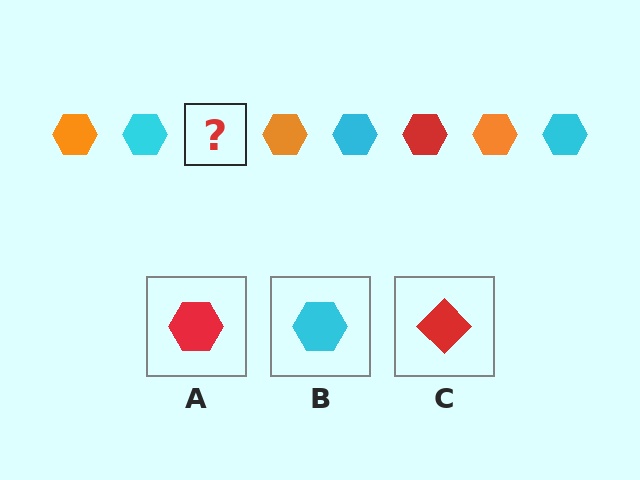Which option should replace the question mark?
Option A.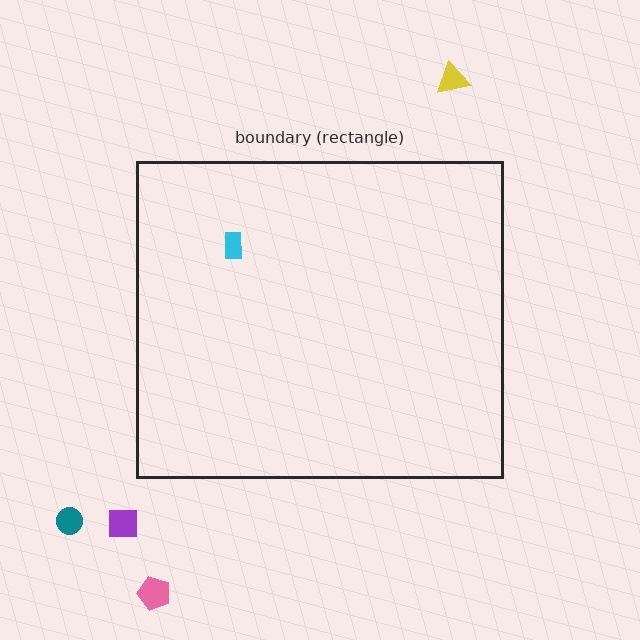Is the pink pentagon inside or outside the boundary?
Outside.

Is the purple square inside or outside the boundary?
Outside.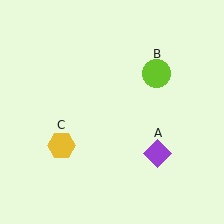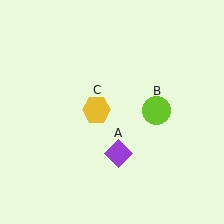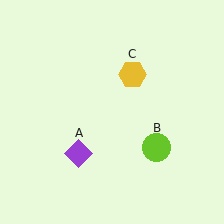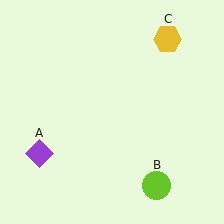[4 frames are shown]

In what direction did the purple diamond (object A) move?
The purple diamond (object A) moved left.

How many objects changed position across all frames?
3 objects changed position: purple diamond (object A), lime circle (object B), yellow hexagon (object C).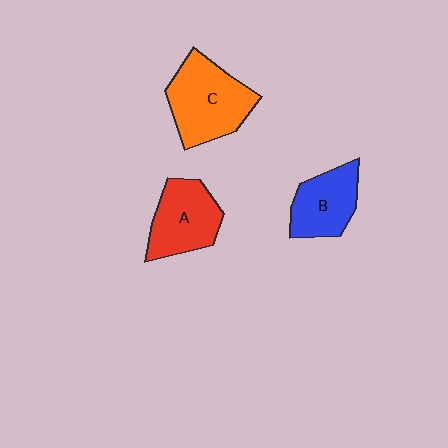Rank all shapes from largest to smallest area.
From largest to smallest: C (orange), A (red), B (blue).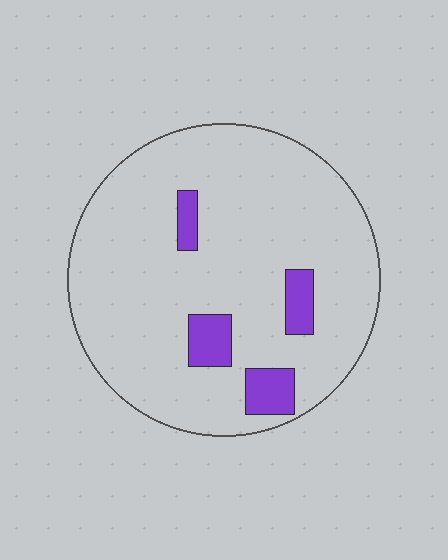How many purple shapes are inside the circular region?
4.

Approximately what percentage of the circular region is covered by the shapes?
Approximately 10%.